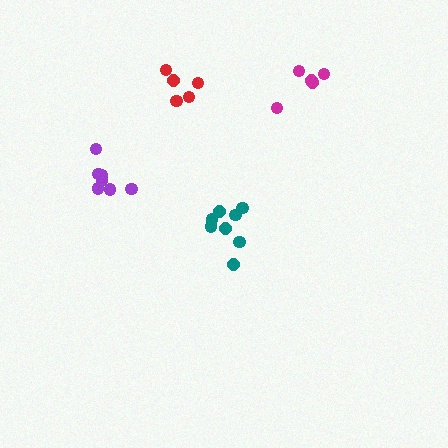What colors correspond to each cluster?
The clusters are colored: teal, purple, red, magenta.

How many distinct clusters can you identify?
There are 4 distinct clusters.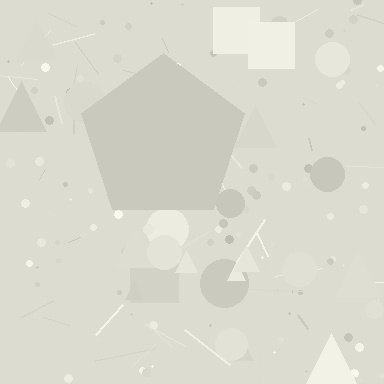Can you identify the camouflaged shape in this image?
The camouflaged shape is a pentagon.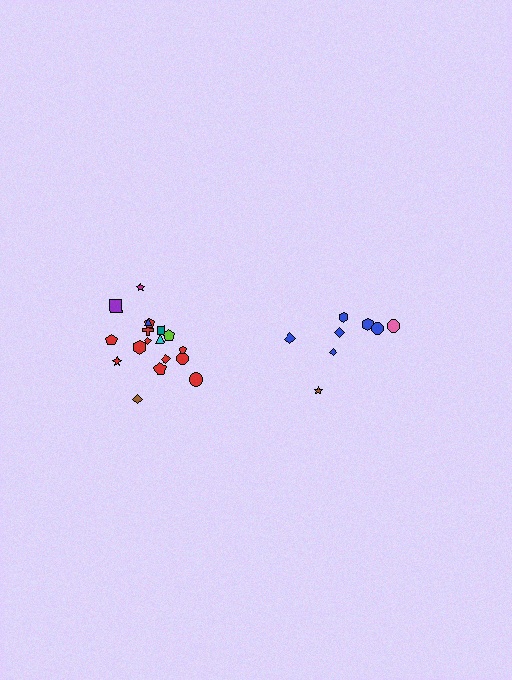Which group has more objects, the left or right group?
The left group.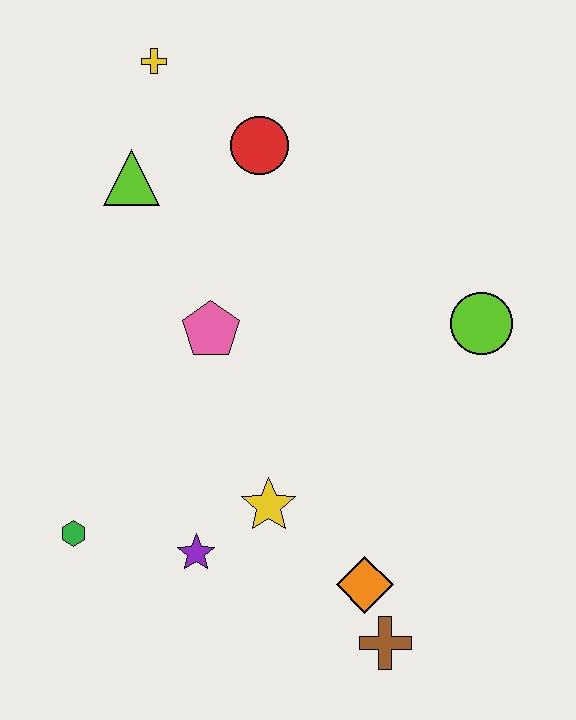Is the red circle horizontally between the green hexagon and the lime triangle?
No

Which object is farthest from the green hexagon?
The yellow cross is farthest from the green hexagon.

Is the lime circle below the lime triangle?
Yes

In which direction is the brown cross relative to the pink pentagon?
The brown cross is below the pink pentagon.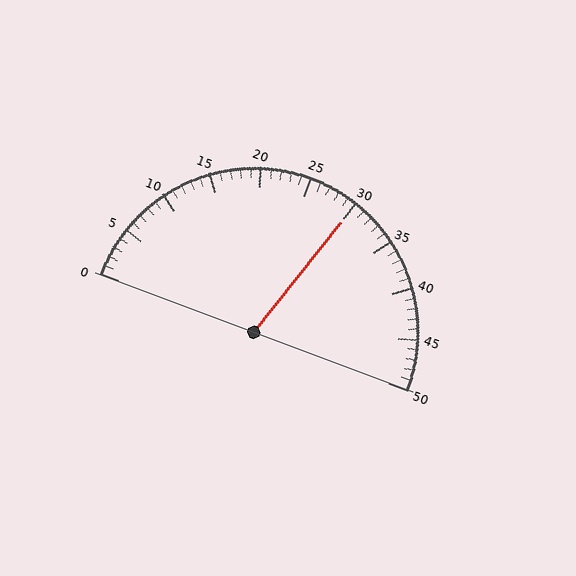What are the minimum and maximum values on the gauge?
The gauge ranges from 0 to 50.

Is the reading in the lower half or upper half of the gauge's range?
The reading is in the upper half of the range (0 to 50).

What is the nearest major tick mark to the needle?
The nearest major tick mark is 30.